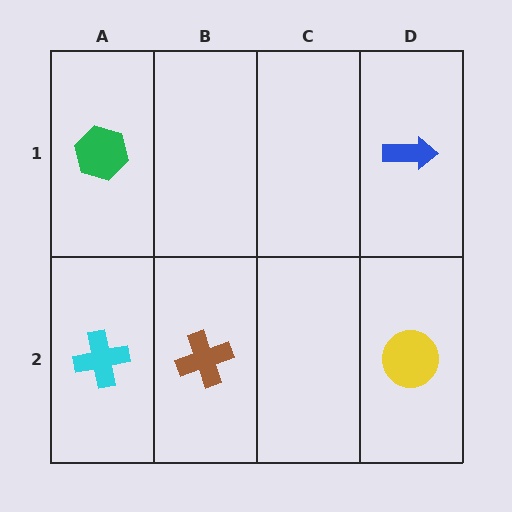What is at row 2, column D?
A yellow circle.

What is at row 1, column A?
A green hexagon.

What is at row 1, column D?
A blue arrow.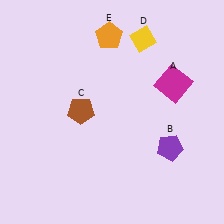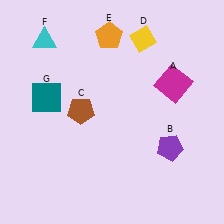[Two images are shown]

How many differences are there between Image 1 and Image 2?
There are 2 differences between the two images.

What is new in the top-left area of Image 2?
A cyan triangle (F) was added in the top-left area of Image 2.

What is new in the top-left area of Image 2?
A teal square (G) was added in the top-left area of Image 2.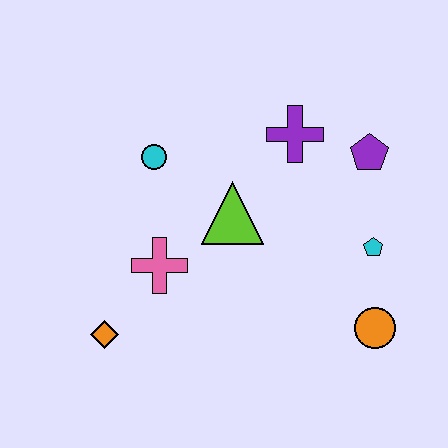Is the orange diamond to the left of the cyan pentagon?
Yes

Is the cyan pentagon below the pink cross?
No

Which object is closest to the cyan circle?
The lime triangle is closest to the cyan circle.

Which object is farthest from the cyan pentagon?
The orange diamond is farthest from the cyan pentagon.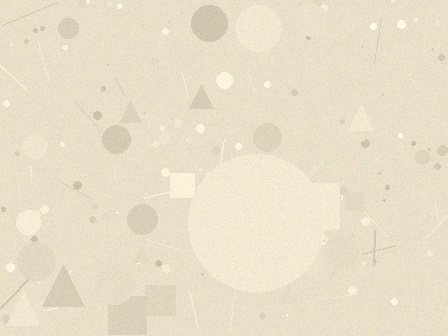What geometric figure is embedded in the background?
A circle is embedded in the background.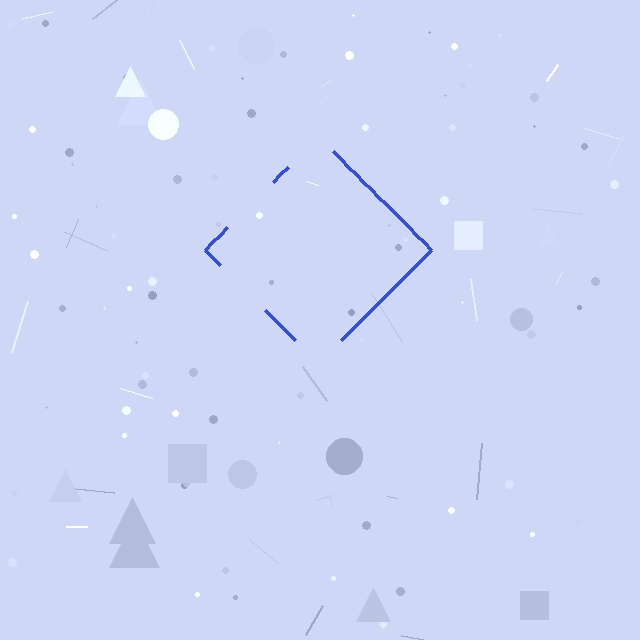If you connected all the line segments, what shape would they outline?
They would outline a diamond.